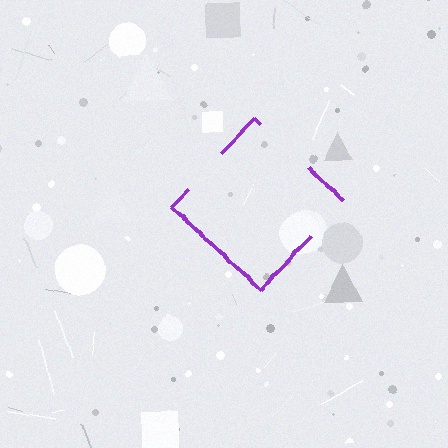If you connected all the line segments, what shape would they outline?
They would outline a diamond.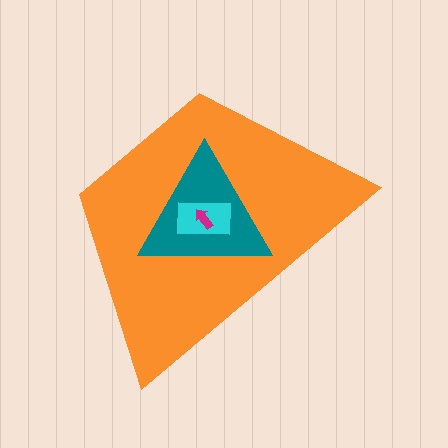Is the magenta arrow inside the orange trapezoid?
Yes.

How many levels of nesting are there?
4.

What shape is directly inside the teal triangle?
The cyan rectangle.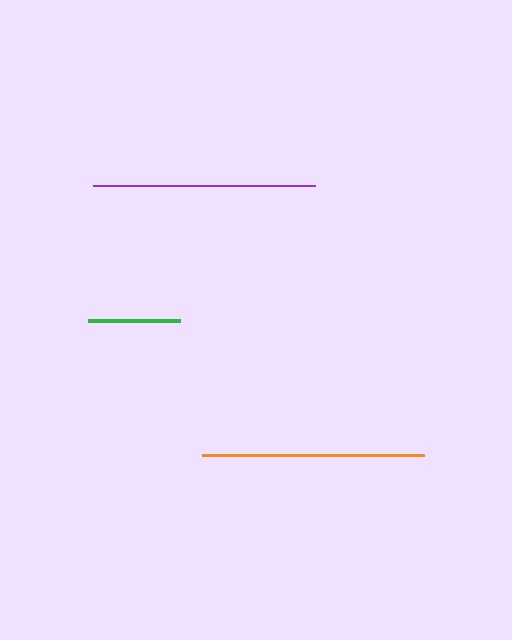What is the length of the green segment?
The green segment is approximately 92 pixels long.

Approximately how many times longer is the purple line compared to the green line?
The purple line is approximately 2.4 times the length of the green line.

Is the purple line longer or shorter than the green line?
The purple line is longer than the green line.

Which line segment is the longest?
The orange line is the longest at approximately 222 pixels.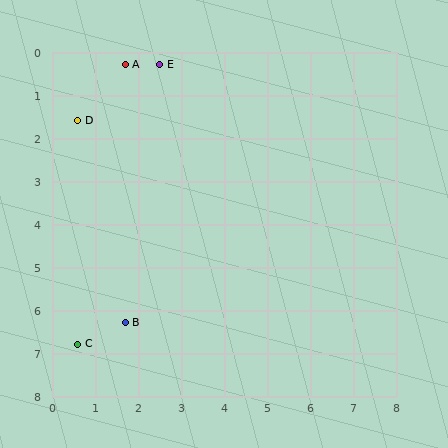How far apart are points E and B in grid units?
Points E and B are about 6.1 grid units apart.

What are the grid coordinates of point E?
Point E is at approximately (2.5, 0.3).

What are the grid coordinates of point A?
Point A is at approximately (1.7, 0.3).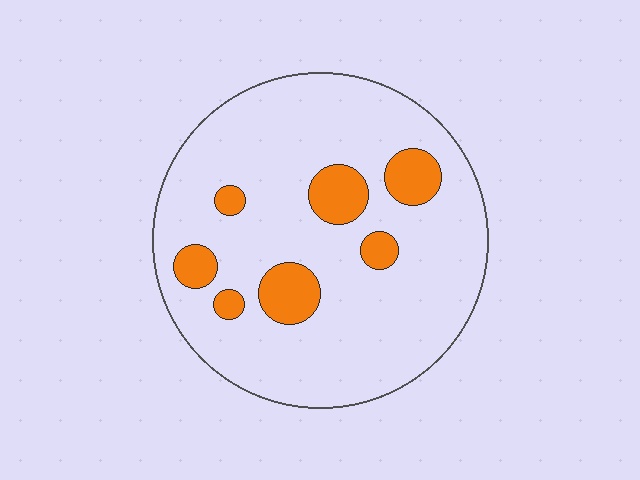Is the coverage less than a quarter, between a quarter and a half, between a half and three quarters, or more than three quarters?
Less than a quarter.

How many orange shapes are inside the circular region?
7.